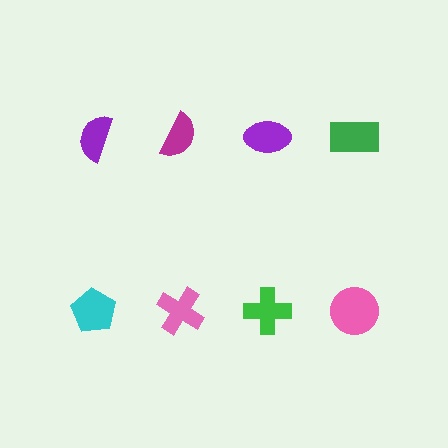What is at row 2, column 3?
A green cross.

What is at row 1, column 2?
A magenta semicircle.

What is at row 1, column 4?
A green rectangle.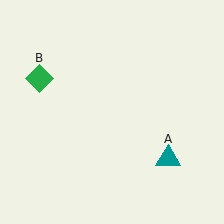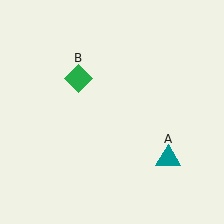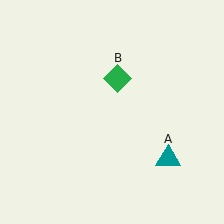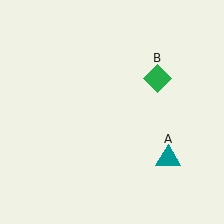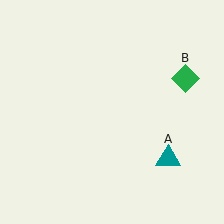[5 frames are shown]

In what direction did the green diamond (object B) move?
The green diamond (object B) moved right.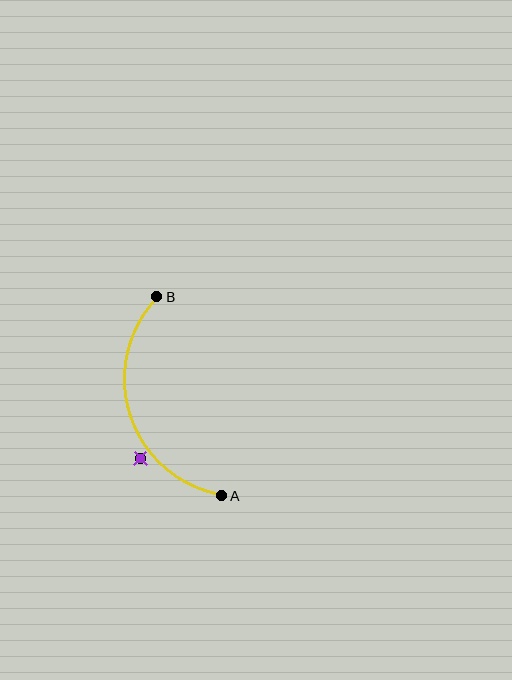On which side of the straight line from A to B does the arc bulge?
The arc bulges to the left of the straight line connecting A and B.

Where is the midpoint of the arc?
The arc midpoint is the point on the curve farthest from the straight line joining A and B. It sits to the left of that line.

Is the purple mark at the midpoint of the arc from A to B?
No — the purple mark does not lie on the arc at all. It sits slightly outside the curve.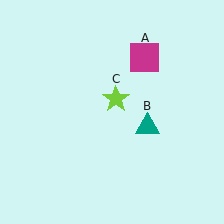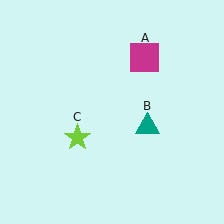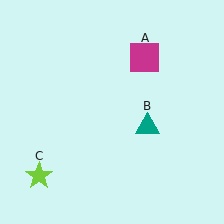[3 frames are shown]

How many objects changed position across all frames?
1 object changed position: lime star (object C).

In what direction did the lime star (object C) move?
The lime star (object C) moved down and to the left.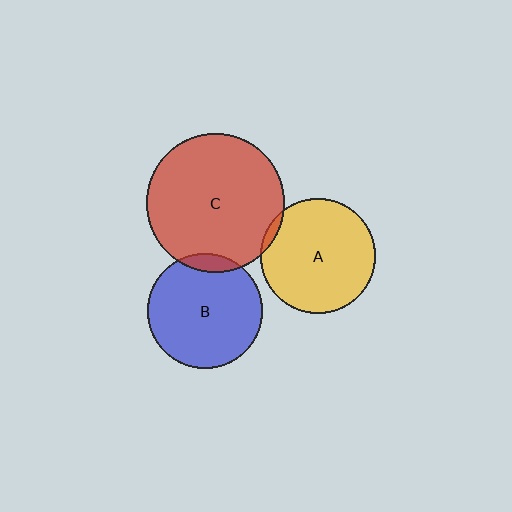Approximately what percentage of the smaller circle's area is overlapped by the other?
Approximately 5%.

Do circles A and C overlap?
Yes.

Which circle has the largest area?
Circle C (red).